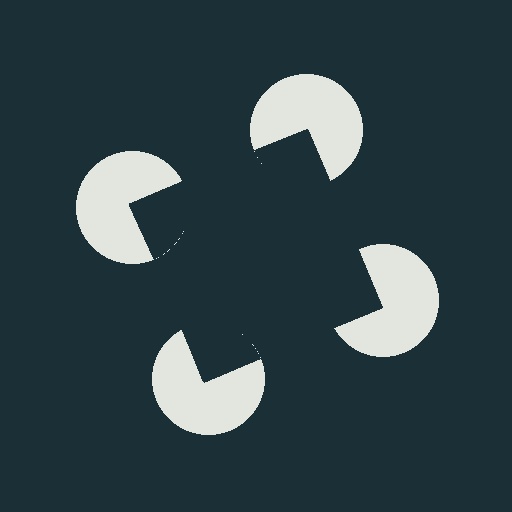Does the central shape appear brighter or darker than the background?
It typically appears slightly darker than the background, even though no actual brightness change is drawn.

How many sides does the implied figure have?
4 sides.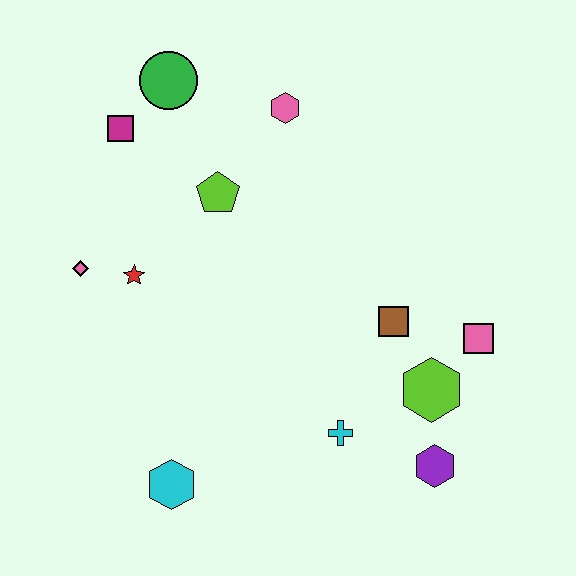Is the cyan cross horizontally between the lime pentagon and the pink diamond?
No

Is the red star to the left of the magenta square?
No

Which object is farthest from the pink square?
The magenta square is farthest from the pink square.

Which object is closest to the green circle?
The magenta square is closest to the green circle.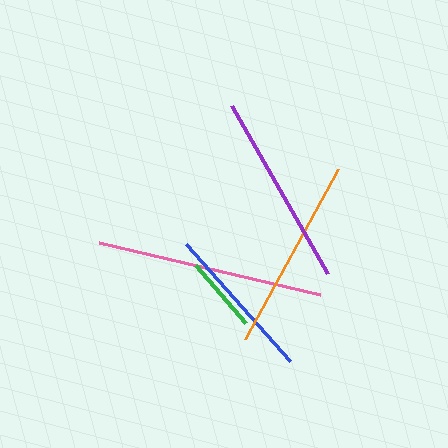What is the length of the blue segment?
The blue segment is approximately 157 pixels long.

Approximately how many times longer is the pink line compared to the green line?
The pink line is approximately 3.0 times the length of the green line.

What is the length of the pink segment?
The pink segment is approximately 227 pixels long.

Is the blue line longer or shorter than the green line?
The blue line is longer than the green line.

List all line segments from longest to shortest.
From longest to shortest: pink, orange, purple, blue, green.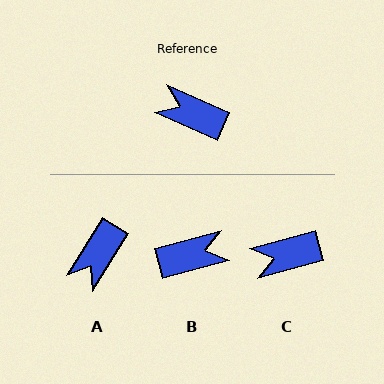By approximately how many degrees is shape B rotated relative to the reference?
Approximately 141 degrees clockwise.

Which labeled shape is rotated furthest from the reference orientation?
B, about 141 degrees away.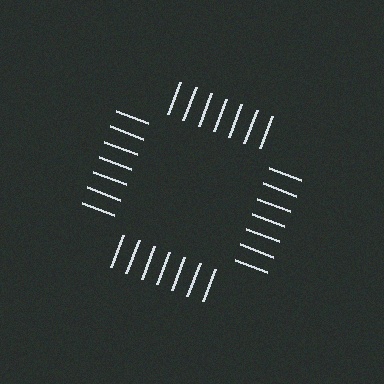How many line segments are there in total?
28 — 7 along each of the 4 edges.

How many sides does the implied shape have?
4 sides — the line-ends trace a square.